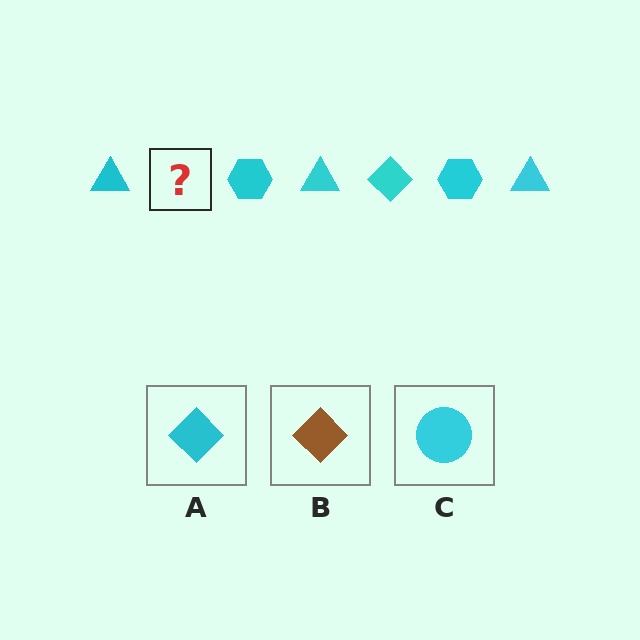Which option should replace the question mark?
Option A.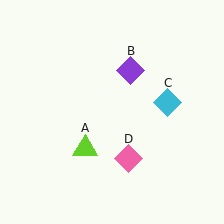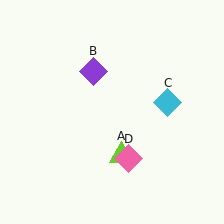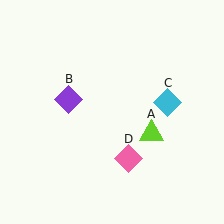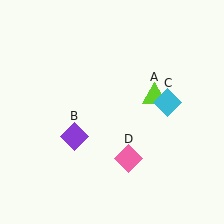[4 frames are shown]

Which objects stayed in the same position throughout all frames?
Cyan diamond (object C) and pink diamond (object D) remained stationary.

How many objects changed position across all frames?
2 objects changed position: lime triangle (object A), purple diamond (object B).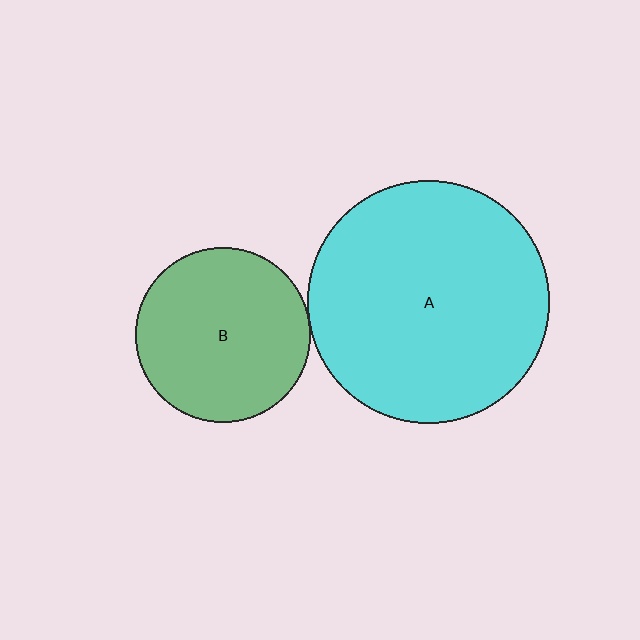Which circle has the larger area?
Circle A (cyan).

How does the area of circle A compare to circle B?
Approximately 1.9 times.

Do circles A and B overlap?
Yes.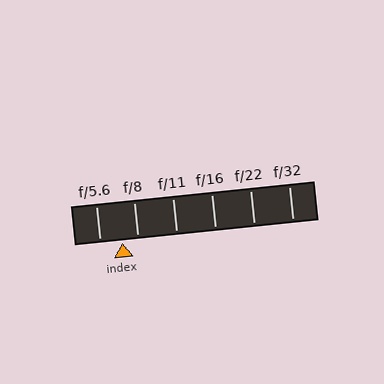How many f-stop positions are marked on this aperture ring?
There are 6 f-stop positions marked.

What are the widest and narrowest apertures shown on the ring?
The widest aperture shown is f/5.6 and the narrowest is f/32.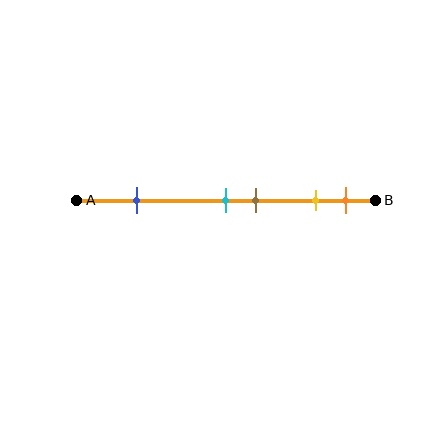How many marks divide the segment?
There are 5 marks dividing the segment.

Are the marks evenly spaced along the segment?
No, the marks are not evenly spaced.